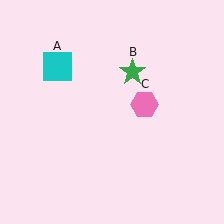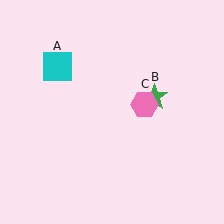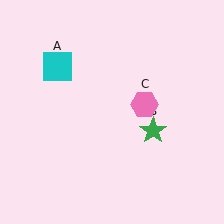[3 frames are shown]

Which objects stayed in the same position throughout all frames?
Cyan square (object A) and pink hexagon (object C) remained stationary.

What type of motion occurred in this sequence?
The green star (object B) rotated clockwise around the center of the scene.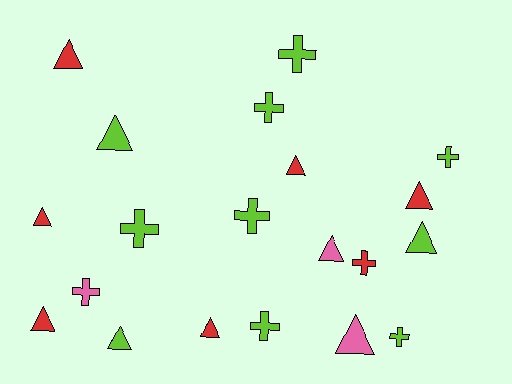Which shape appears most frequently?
Triangle, with 11 objects.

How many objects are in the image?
There are 20 objects.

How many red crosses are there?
There is 1 red cross.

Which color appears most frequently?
Lime, with 10 objects.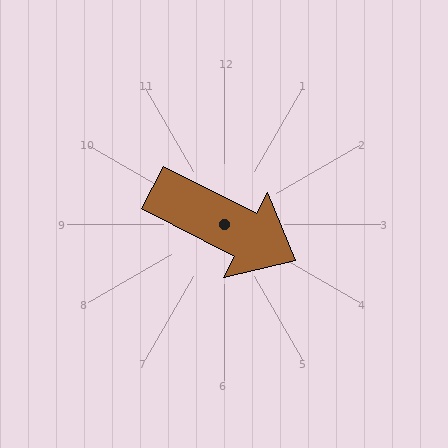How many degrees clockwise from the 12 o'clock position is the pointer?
Approximately 117 degrees.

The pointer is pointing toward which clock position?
Roughly 4 o'clock.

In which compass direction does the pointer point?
Southeast.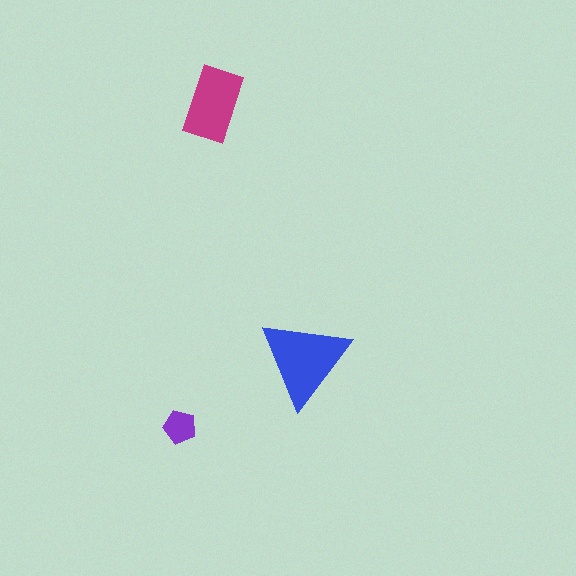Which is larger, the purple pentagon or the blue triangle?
The blue triangle.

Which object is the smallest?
The purple pentagon.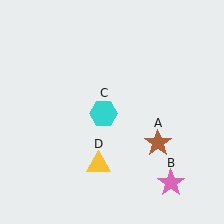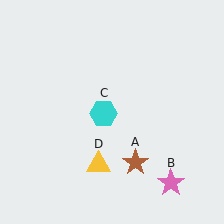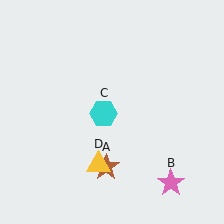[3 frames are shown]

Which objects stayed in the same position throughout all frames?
Pink star (object B) and cyan hexagon (object C) and yellow triangle (object D) remained stationary.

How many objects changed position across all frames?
1 object changed position: brown star (object A).